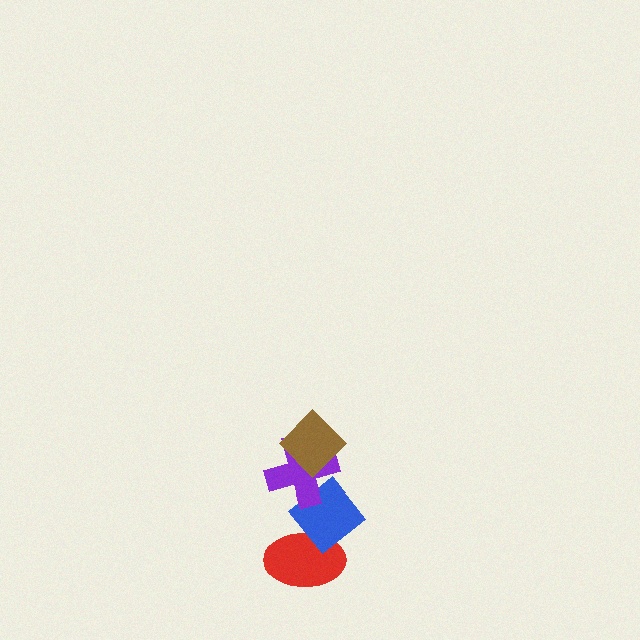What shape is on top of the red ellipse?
The blue diamond is on top of the red ellipse.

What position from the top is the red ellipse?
The red ellipse is 4th from the top.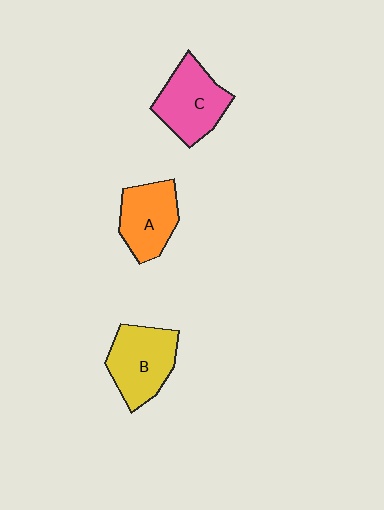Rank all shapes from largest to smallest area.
From largest to smallest: B (yellow), C (pink), A (orange).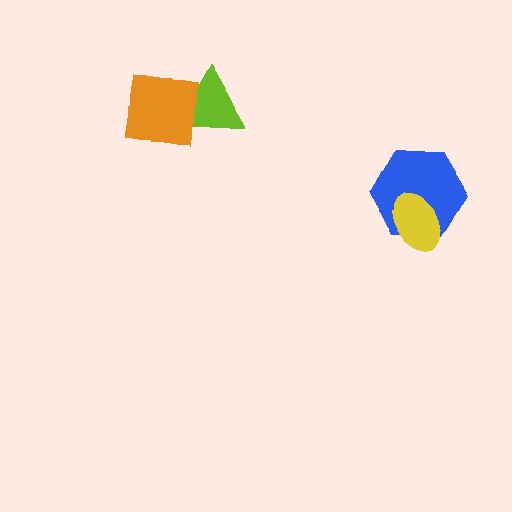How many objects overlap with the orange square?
1 object overlaps with the orange square.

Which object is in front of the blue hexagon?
The yellow ellipse is in front of the blue hexagon.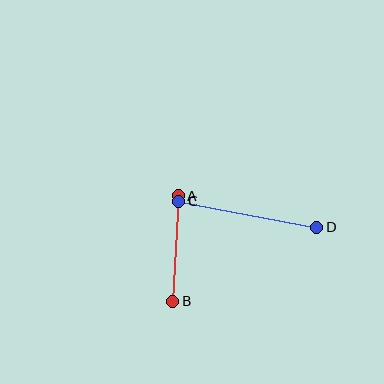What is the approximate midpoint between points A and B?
The midpoint is at approximately (176, 248) pixels.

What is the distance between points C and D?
The distance is approximately 141 pixels.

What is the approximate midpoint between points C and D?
The midpoint is at approximately (248, 214) pixels.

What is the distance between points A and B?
The distance is approximately 105 pixels.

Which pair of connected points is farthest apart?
Points C and D are farthest apart.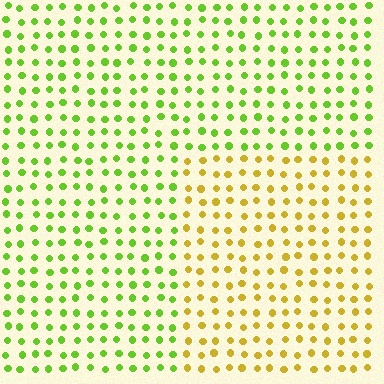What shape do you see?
I see a rectangle.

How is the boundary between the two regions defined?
The boundary is defined purely by a slight shift in hue (about 47 degrees). Spacing, size, and orientation are identical on both sides.